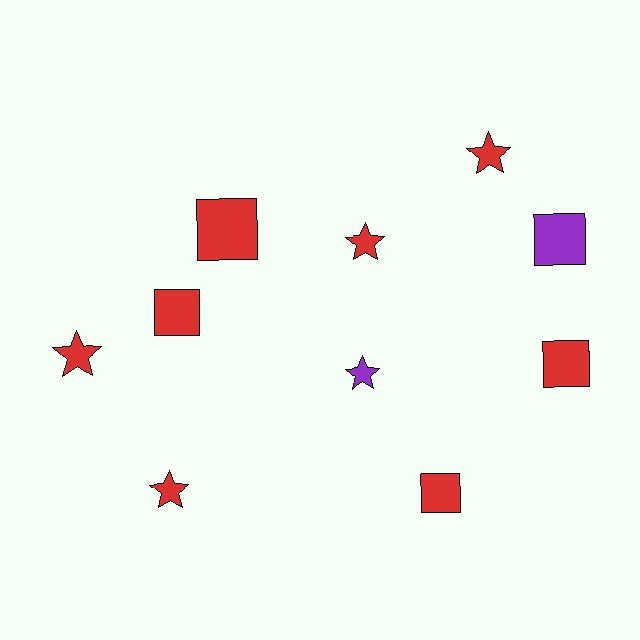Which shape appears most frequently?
Star, with 5 objects.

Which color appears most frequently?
Red, with 8 objects.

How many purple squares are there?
There is 1 purple square.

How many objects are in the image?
There are 10 objects.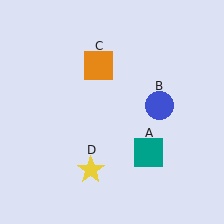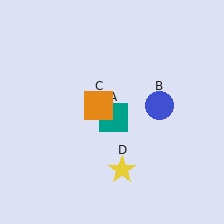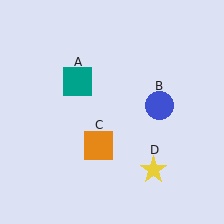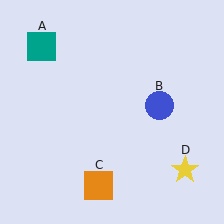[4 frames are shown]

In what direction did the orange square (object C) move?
The orange square (object C) moved down.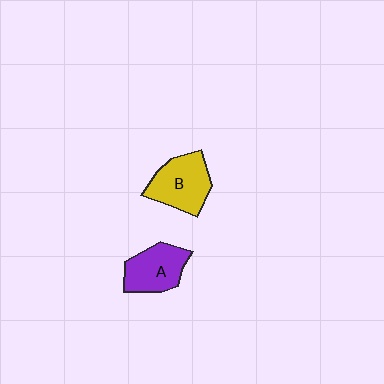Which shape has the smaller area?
Shape A (purple).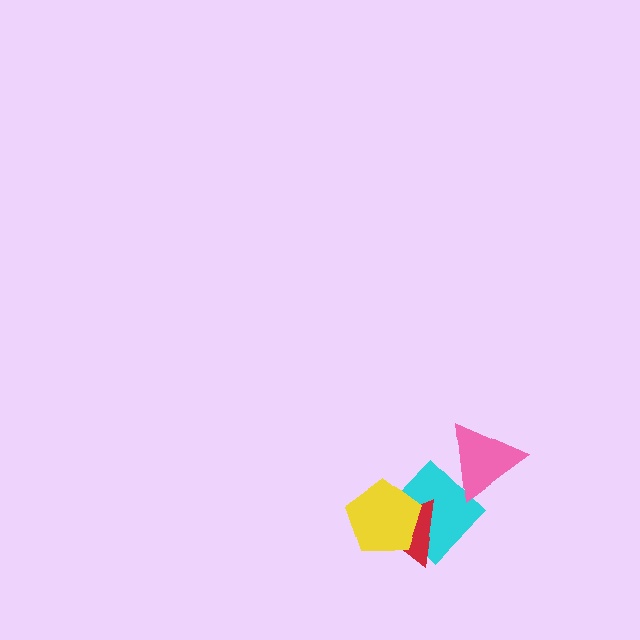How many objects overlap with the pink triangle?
1 object overlaps with the pink triangle.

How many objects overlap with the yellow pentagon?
2 objects overlap with the yellow pentagon.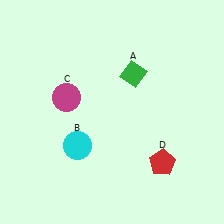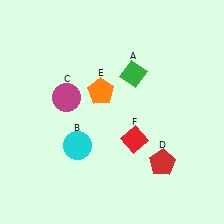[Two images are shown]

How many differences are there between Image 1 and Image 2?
There are 2 differences between the two images.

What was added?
An orange pentagon (E), a red diamond (F) were added in Image 2.